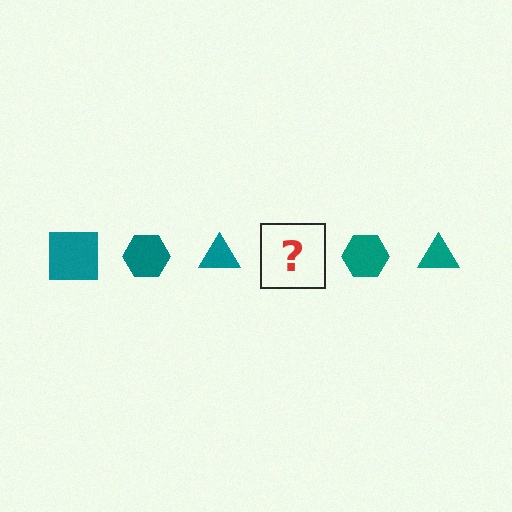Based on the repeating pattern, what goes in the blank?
The blank should be a teal square.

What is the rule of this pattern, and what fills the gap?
The rule is that the pattern cycles through square, hexagon, triangle shapes in teal. The gap should be filled with a teal square.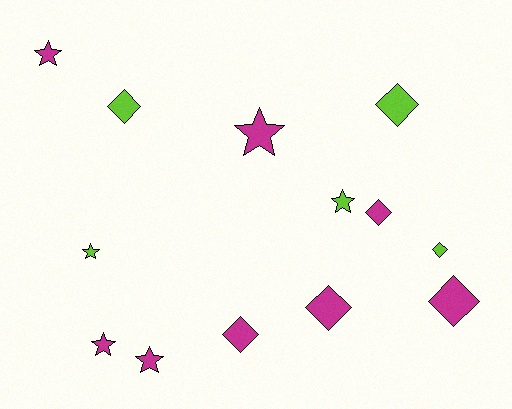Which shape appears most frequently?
Diamond, with 7 objects.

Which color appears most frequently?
Magenta, with 8 objects.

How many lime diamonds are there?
There are 3 lime diamonds.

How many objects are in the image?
There are 13 objects.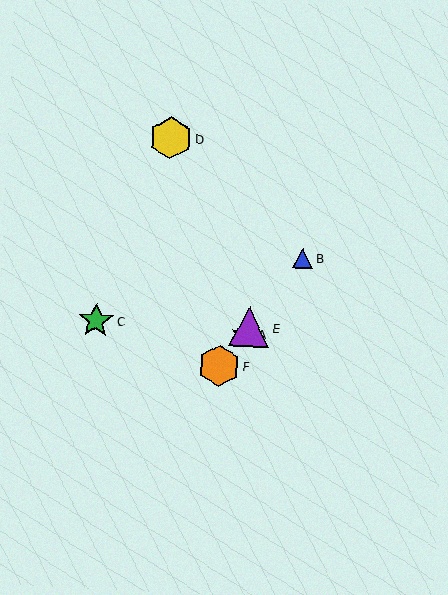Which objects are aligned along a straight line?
Objects A, B, E, F are aligned along a straight line.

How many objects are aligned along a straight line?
4 objects (A, B, E, F) are aligned along a straight line.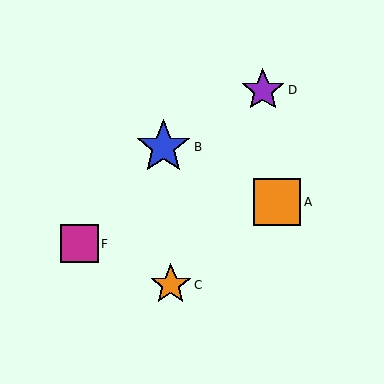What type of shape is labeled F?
Shape F is a magenta square.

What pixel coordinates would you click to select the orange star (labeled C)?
Click at (171, 285) to select the orange star C.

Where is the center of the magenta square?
The center of the magenta square is at (79, 244).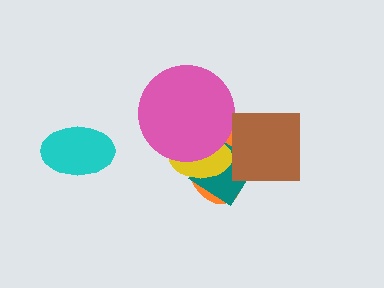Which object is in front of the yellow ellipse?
The pink circle is in front of the yellow ellipse.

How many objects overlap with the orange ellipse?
4 objects overlap with the orange ellipse.